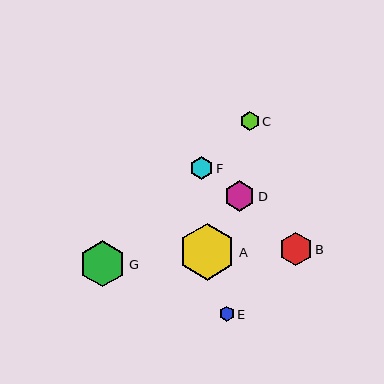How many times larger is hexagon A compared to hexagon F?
Hexagon A is approximately 2.5 times the size of hexagon F.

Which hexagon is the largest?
Hexagon A is the largest with a size of approximately 57 pixels.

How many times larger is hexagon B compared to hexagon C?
Hexagon B is approximately 1.8 times the size of hexagon C.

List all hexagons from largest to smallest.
From largest to smallest: A, G, B, D, F, C, E.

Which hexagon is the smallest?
Hexagon E is the smallest with a size of approximately 15 pixels.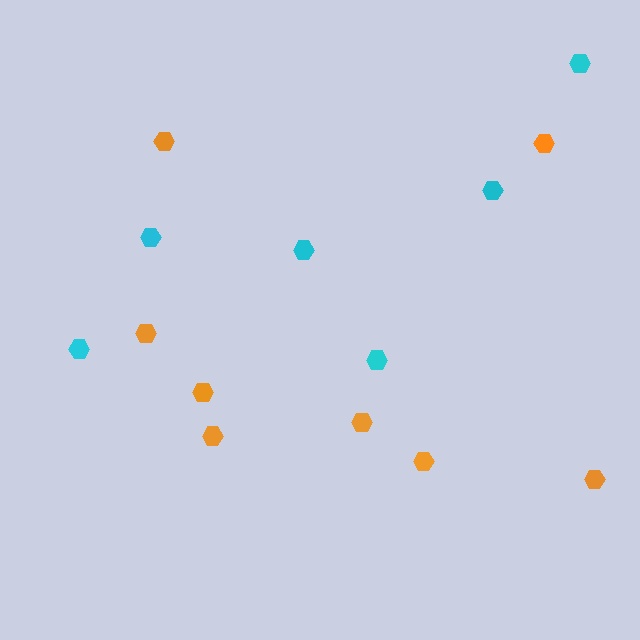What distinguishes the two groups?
There are 2 groups: one group of orange hexagons (8) and one group of cyan hexagons (6).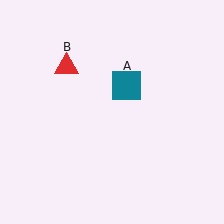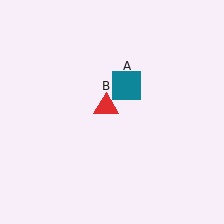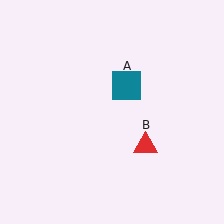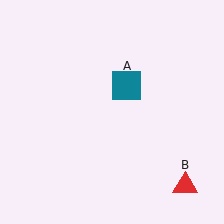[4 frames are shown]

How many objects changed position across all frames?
1 object changed position: red triangle (object B).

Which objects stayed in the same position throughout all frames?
Teal square (object A) remained stationary.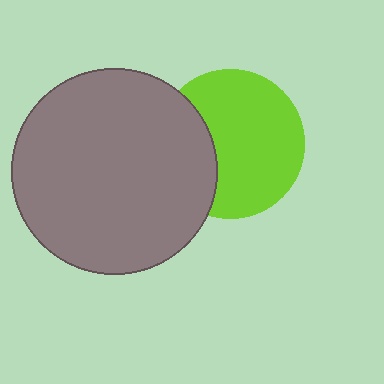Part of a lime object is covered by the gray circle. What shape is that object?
It is a circle.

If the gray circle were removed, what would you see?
You would see the complete lime circle.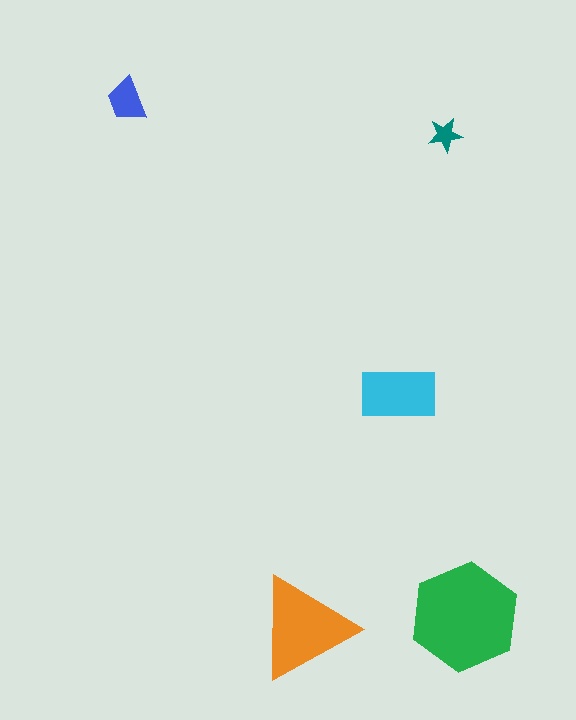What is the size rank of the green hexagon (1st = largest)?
1st.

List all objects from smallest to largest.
The teal star, the blue trapezoid, the cyan rectangle, the orange triangle, the green hexagon.